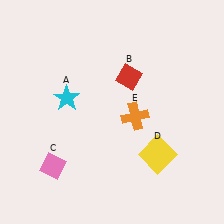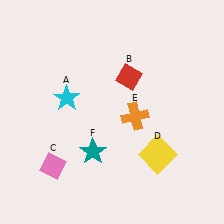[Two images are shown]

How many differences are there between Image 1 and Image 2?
There is 1 difference between the two images.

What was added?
A teal star (F) was added in Image 2.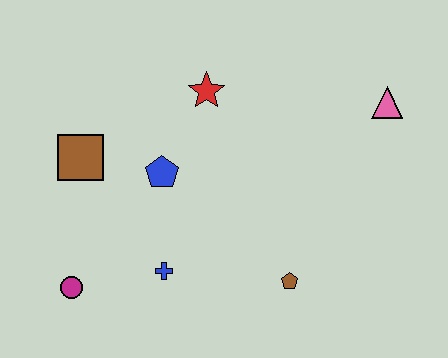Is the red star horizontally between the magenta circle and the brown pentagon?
Yes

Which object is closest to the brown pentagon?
The blue cross is closest to the brown pentagon.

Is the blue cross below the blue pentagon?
Yes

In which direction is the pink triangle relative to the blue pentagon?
The pink triangle is to the right of the blue pentagon.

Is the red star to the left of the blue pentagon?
No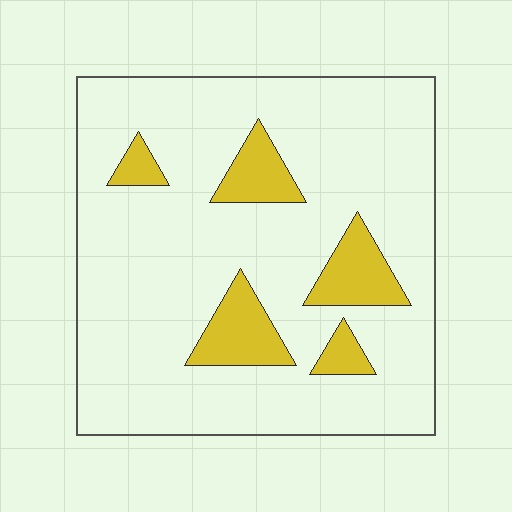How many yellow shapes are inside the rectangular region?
5.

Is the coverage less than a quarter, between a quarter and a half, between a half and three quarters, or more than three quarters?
Less than a quarter.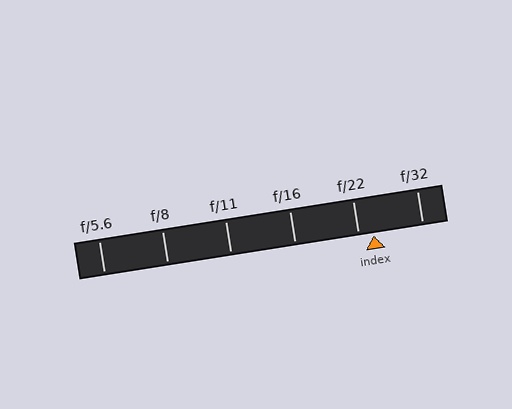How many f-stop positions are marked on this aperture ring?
There are 6 f-stop positions marked.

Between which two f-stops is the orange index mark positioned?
The index mark is between f/22 and f/32.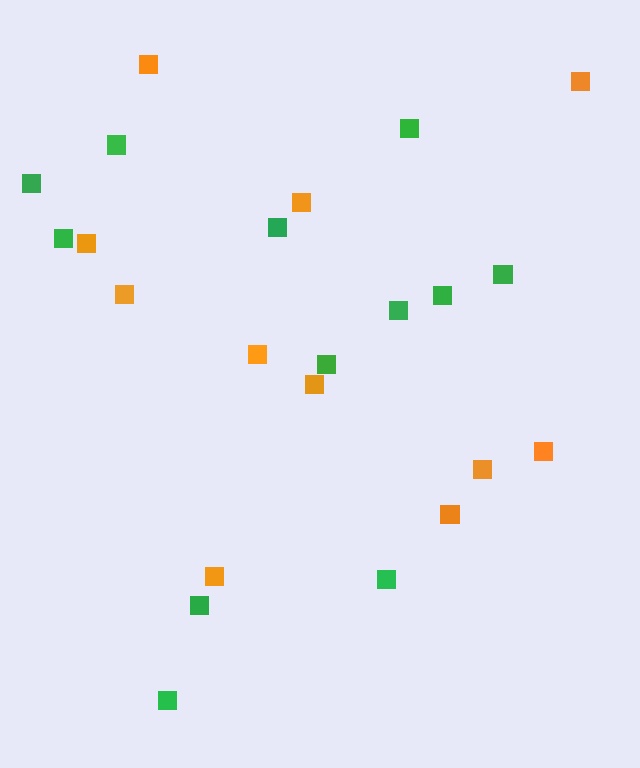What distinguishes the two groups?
There are 2 groups: one group of green squares (12) and one group of orange squares (11).